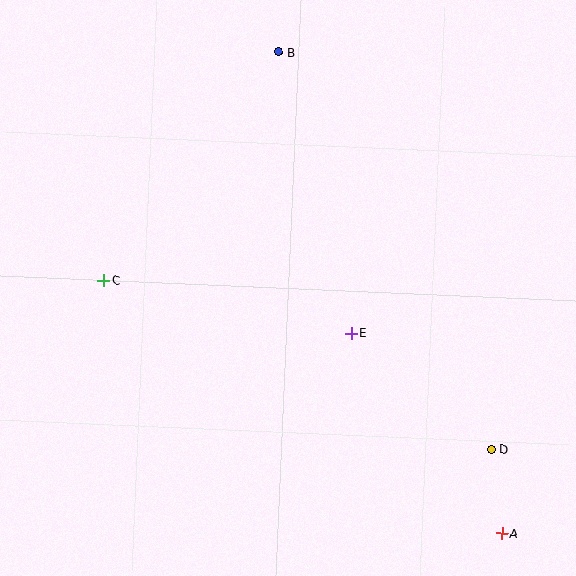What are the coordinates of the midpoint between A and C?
The midpoint between A and C is at (303, 407).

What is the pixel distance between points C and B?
The distance between C and B is 287 pixels.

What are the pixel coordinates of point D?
Point D is at (491, 449).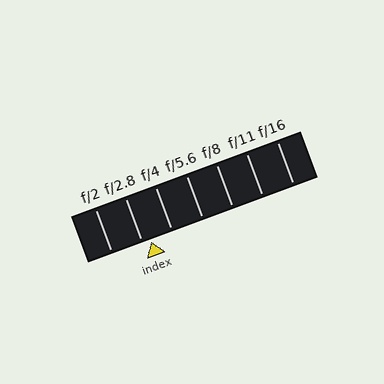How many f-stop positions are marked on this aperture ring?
There are 7 f-stop positions marked.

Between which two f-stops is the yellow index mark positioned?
The index mark is between f/2.8 and f/4.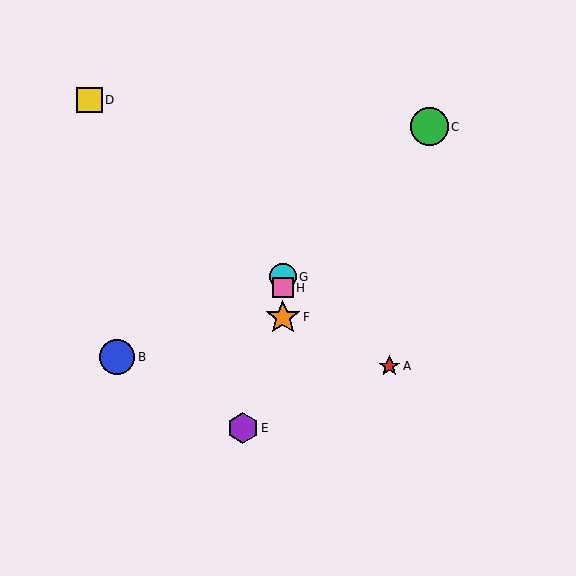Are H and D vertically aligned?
No, H is at x≈283 and D is at x≈89.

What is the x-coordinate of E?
Object E is at x≈243.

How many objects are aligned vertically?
3 objects (F, G, H) are aligned vertically.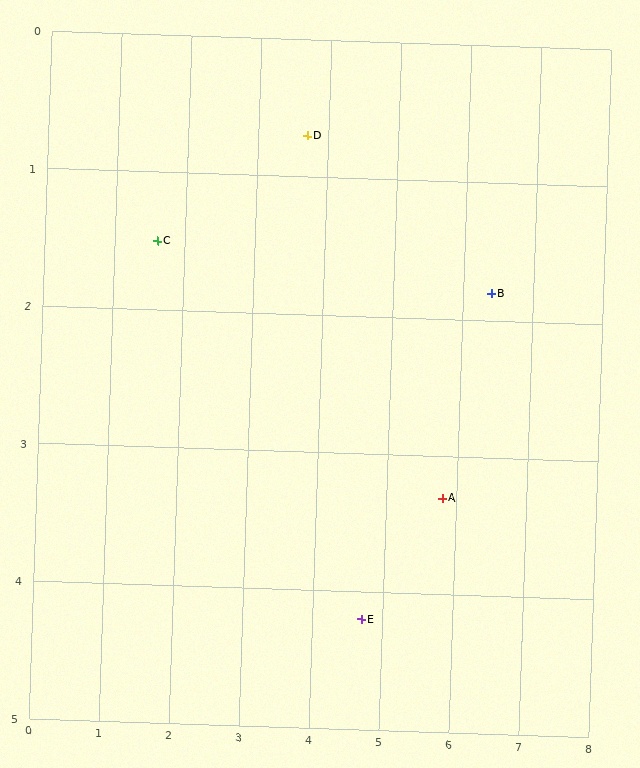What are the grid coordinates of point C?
Point C is at approximately (1.6, 1.5).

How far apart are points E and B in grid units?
Points E and B are about 2.9 grid units apart.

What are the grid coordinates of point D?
Point D is at approximately (3.7, 0.7).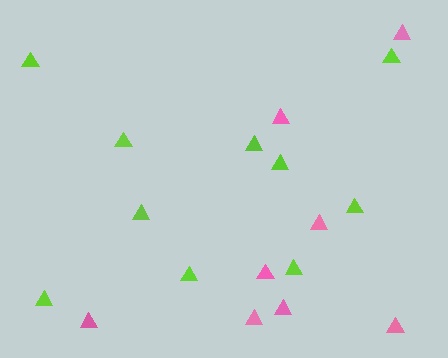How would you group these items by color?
There are 2 groups: one group of lime triangles (10) and one group of pink triangles (8).